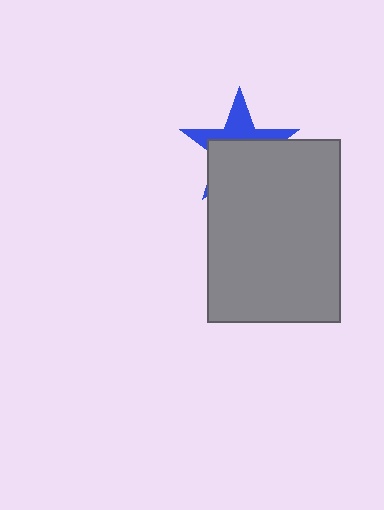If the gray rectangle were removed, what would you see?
You would see the complete blue star.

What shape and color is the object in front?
The object in front is a gray rectangle.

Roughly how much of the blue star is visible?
A small part of it is visible (roughly 40%).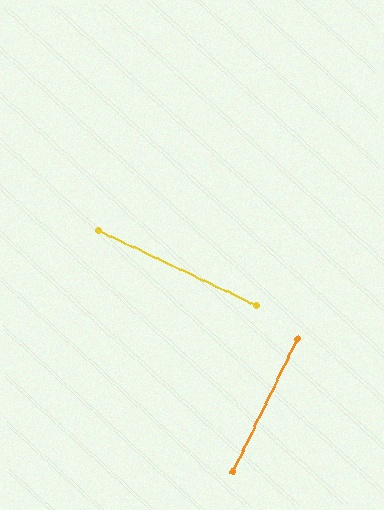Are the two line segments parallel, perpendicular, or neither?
Perpendicular — they meet at approximately 90°.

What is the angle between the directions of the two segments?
Approximately 90 degrees.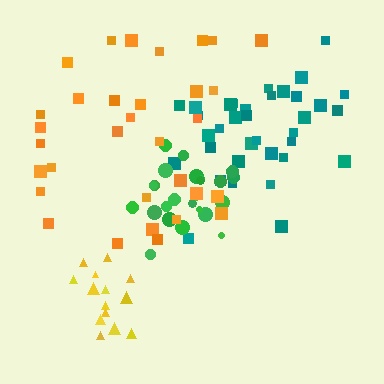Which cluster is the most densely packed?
Green.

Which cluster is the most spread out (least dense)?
Orange.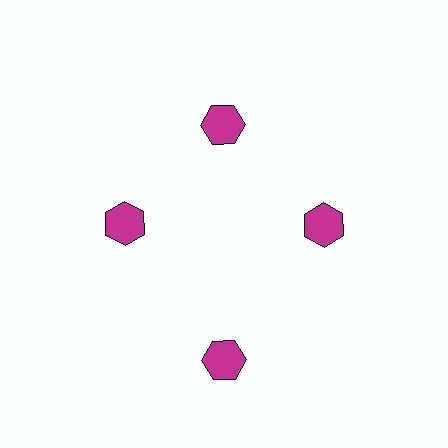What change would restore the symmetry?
The symmetry would be restored by moving it inward, back onto the ring so that all 4 hexagons sit at equal angles and equal distance from the center.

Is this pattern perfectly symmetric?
No. The 4 magenta hexagons are arranged in a ring, but one element near the 6 o'clock position is pushed outward from the center, breaking the 4-fold rotational symmetry.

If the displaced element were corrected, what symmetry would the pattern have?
It would have 4-fold rotational symmetry — the pattern would map onto itself every 90 degrees.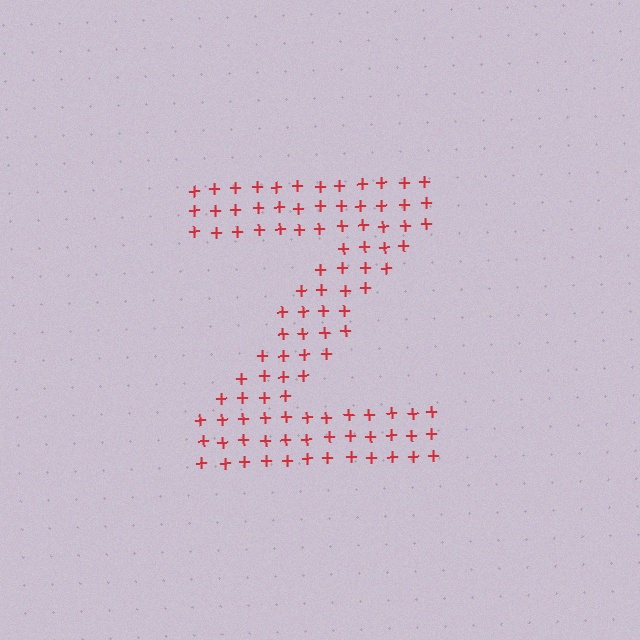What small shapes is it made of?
It is made of small plus signs.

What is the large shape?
The large shape is the letter Z.